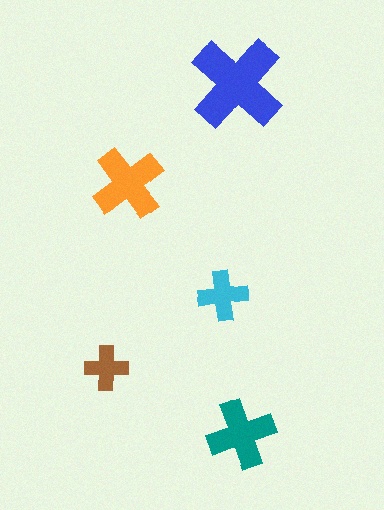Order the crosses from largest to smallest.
the blue one, the orange one, the teal one, the cyan one, the brown one.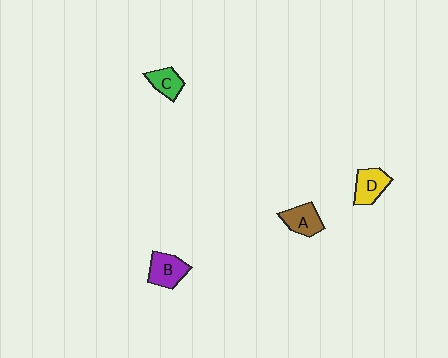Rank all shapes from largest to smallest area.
From largest to smallest: B (purple), D (yellow), A (brown), C (green).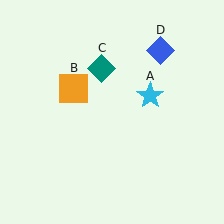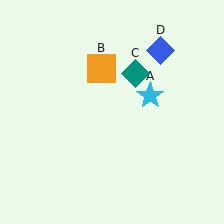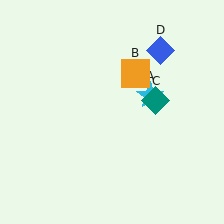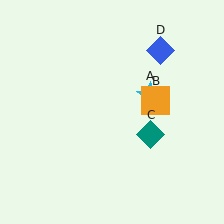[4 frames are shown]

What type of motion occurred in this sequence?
The orange square (object B), teal diamond (object C) rotated clockwise around the center of the scene.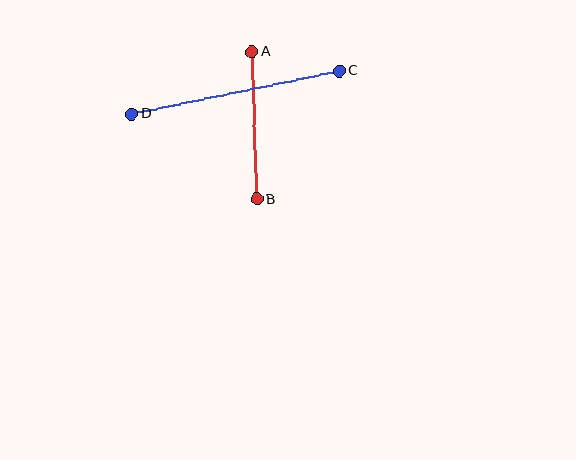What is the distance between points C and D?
The distance is approximately 212 pixels.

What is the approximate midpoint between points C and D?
The midpoint is at approximately (236, 92) pixels.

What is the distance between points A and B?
The distance is approximately 148 pixels.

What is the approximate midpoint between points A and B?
The midpoint is at approximately (254, 125) pixels.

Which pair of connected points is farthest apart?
Points C and D are farthest apart.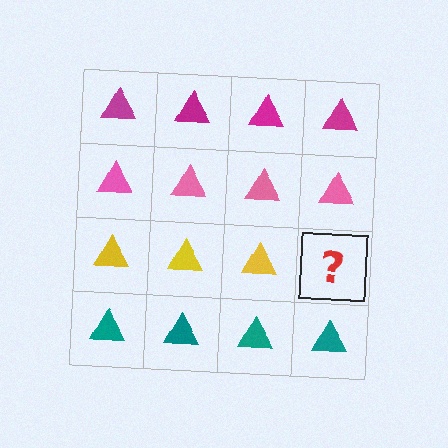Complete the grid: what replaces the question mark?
The question mark should be replaced with a yellow triangle.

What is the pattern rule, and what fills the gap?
The rule is that each row has a consistent color. The gap should be filled with a yellow triangle.